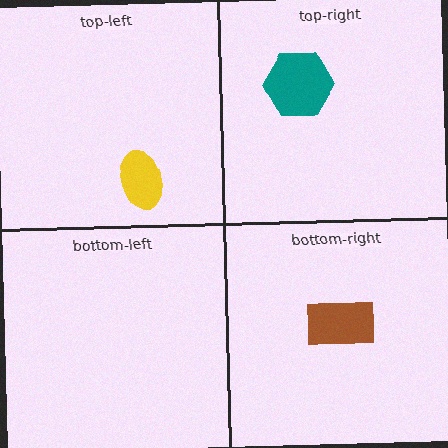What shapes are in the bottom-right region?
The brown rectangle.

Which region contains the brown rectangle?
The bottom-right region.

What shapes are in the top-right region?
The teal hexagon.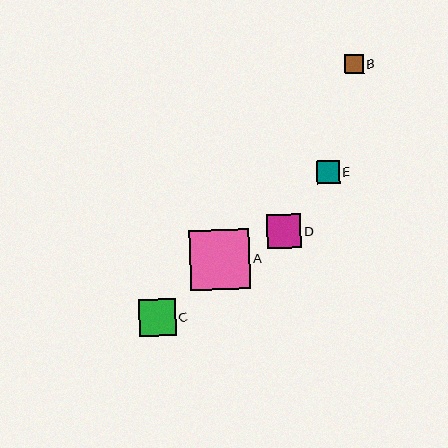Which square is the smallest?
Square B is the smallest with a size of approximately 19 pixels.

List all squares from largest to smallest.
From largest to smallest: A, C, D, E, B.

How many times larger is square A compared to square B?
Square A is approximately 3.2 times the size of square B.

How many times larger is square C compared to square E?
Square C is approximately 1.6 times the size of square E.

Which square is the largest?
Square A is the largest with a size of approximately 60 pixels.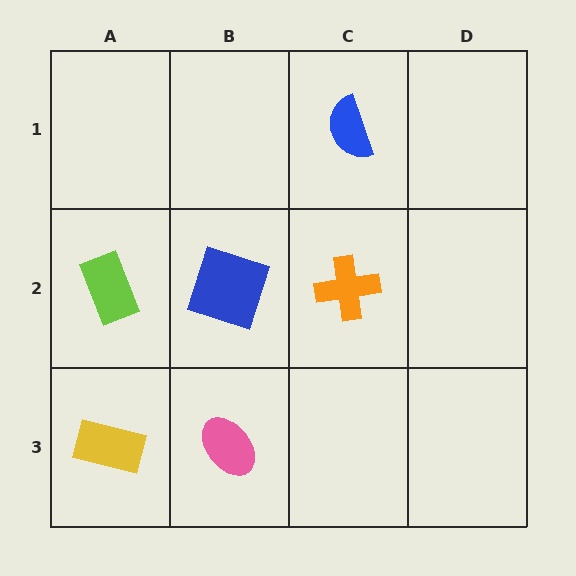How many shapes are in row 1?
1 shape.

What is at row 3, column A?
A yellow rectangle.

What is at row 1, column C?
A blue semicircle.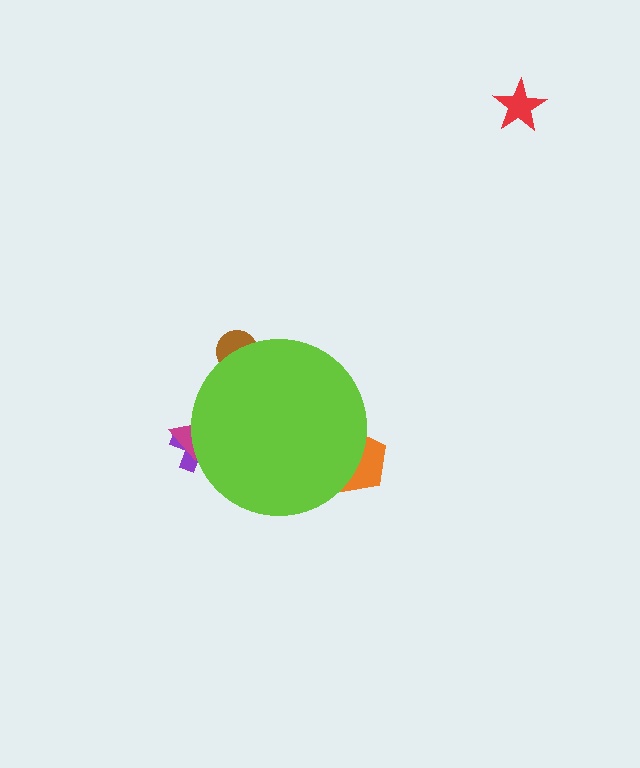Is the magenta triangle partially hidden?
Yes, the magenta triangle is partially hidden behind the lime circle.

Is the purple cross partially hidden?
Yes, the purple cross is partially hidden behind the lime circle.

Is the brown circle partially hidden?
Yes, the brown circle is partially hidden behind the lime circle.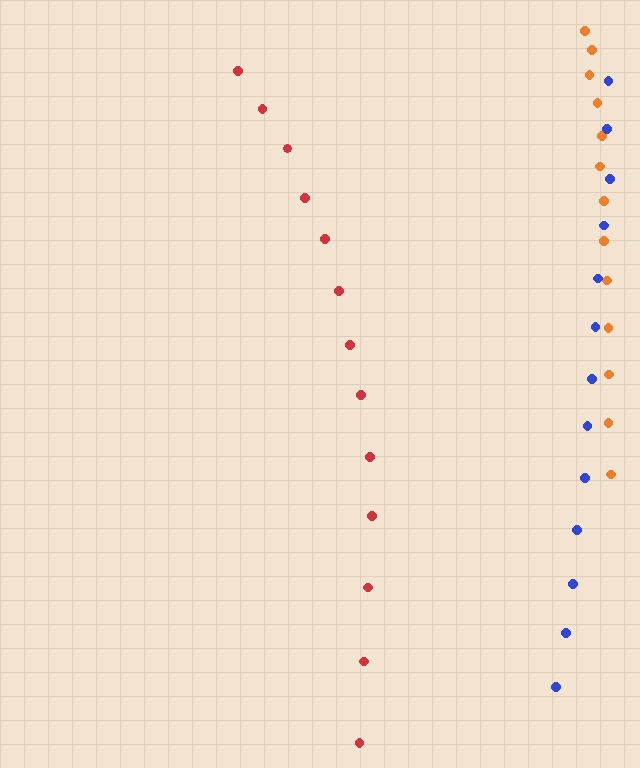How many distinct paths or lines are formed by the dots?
There are 3 distinct paths.